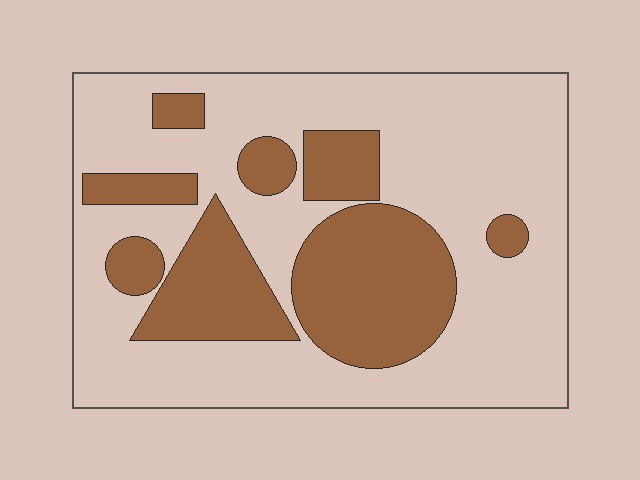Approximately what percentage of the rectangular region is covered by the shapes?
Approximately 30%.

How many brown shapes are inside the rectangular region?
8.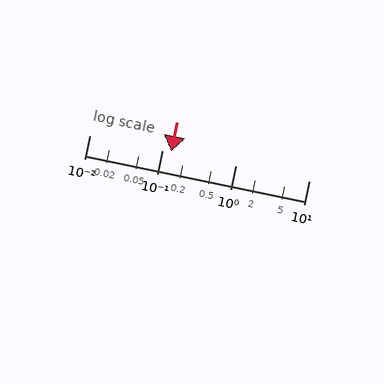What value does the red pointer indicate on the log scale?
The pointer indicates approximately 0.13.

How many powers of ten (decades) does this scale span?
The scale spans 3 decades, from 0.01 to 10.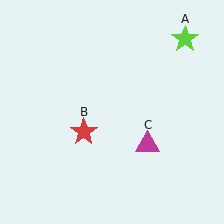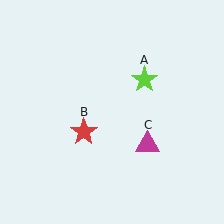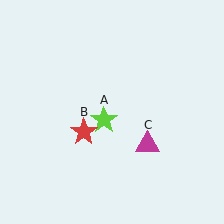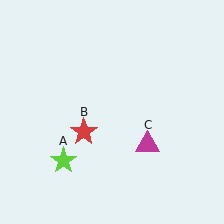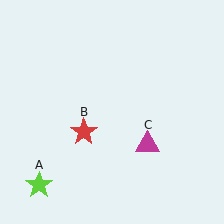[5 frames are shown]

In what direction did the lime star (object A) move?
The lime star (object A) moved down and to the left.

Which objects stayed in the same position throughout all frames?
Red star (object B) and magenta triangle (object C) remained stationary.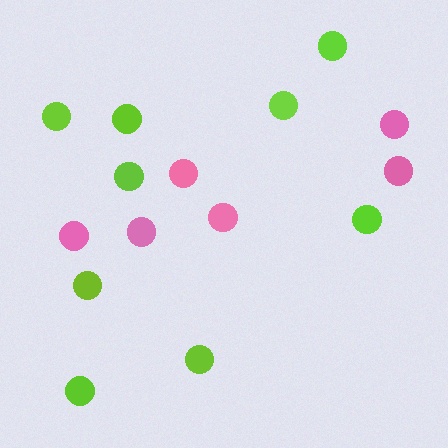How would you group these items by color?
There are 2 groups: one group of lime circles (9) and one group of pink circles (6).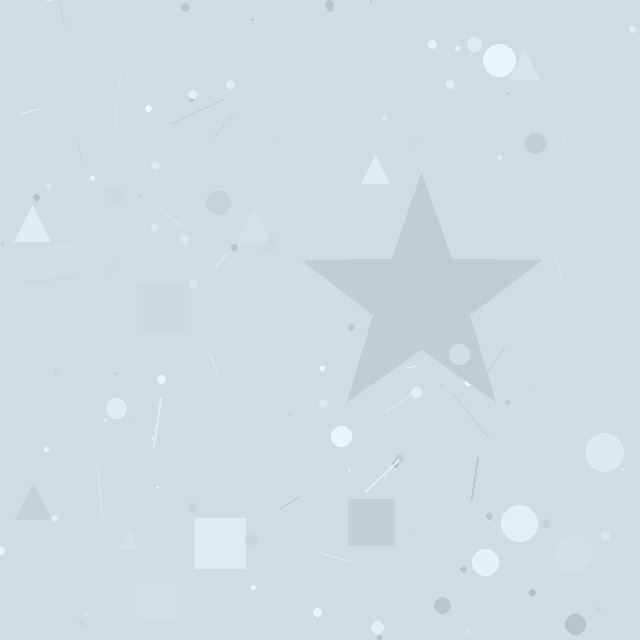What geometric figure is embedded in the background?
A star is embedded in the background.